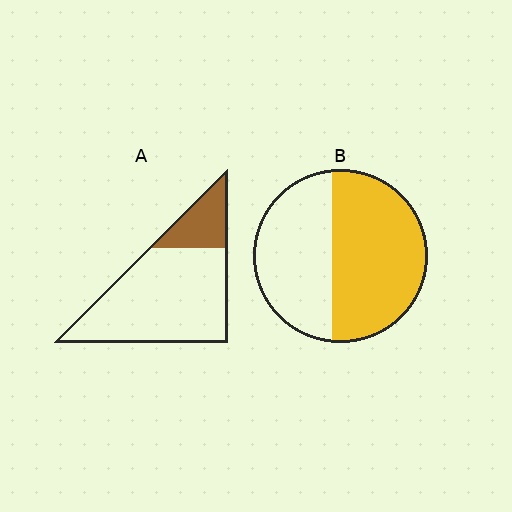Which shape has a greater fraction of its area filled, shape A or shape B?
Shape B.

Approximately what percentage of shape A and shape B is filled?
A is approximately 20% and B is approximately 55%.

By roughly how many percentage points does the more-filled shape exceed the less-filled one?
By roughly 35 percentage points (B over A).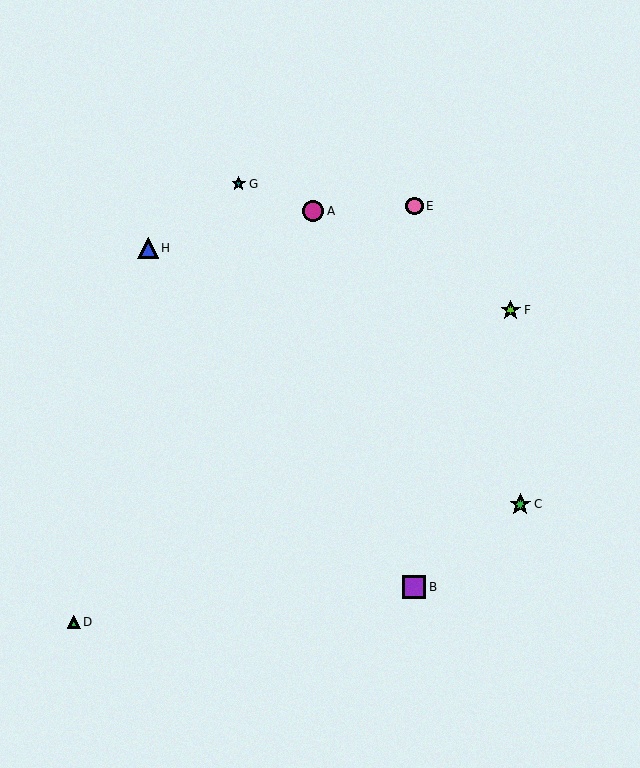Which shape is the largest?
The purple square (labeled B) is the largest.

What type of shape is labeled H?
Shape H is a blue triangle.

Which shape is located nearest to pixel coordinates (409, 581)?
The purple square (labeled B) at (414, 587) is nearest to that location.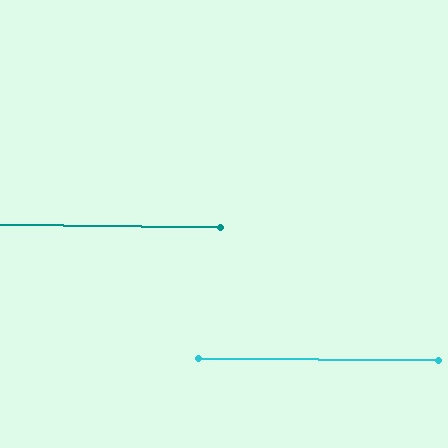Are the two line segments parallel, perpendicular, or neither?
Parallel — their directions differ by only 0.3°.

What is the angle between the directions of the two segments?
Approximately 0 degrees.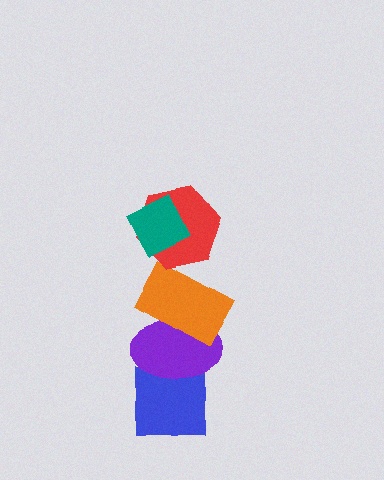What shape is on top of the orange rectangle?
The red hexagon is on top of the orange rectangle.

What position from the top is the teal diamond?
The teal diamond is 1st from the top.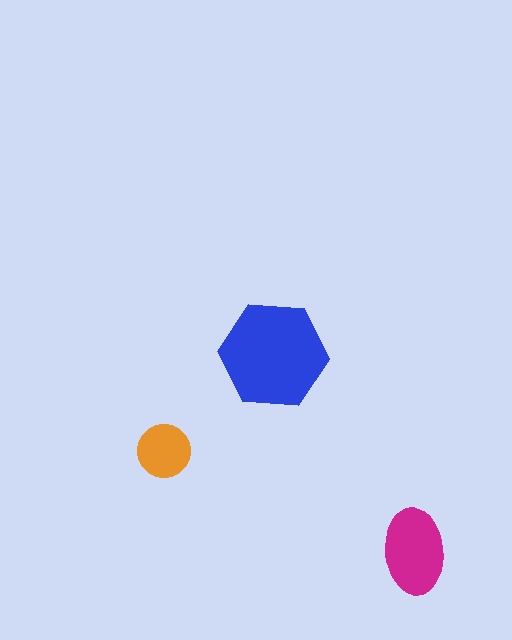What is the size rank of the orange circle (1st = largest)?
3rd.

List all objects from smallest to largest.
The orange circle, the magenta ellipse, the blue hexagon.